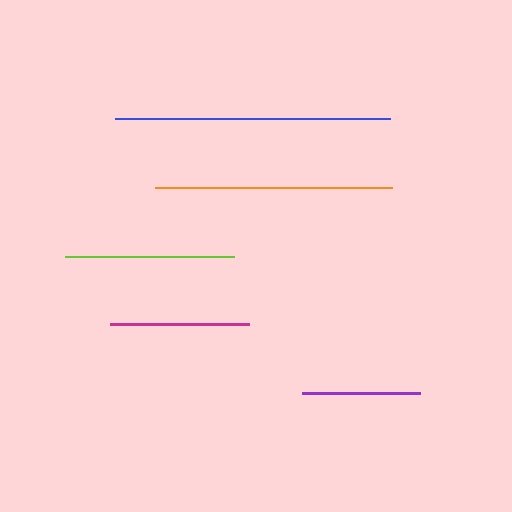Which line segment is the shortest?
The purple line is the shortest at approximately 118 pixels.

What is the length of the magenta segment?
The magenta segment is approximately 139 pixels long.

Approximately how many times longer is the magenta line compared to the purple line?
The magenta line is approximately 1.2 times the length of the purple line.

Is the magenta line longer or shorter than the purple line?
The magenta line is longer than the purple line.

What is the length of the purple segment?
The purple segment is approximately 118 pixels long.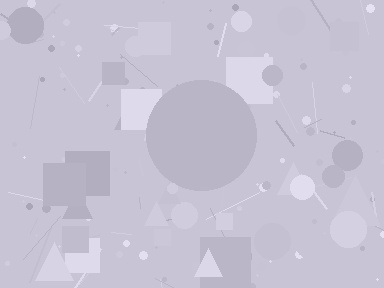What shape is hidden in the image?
A circle is hidden in the image.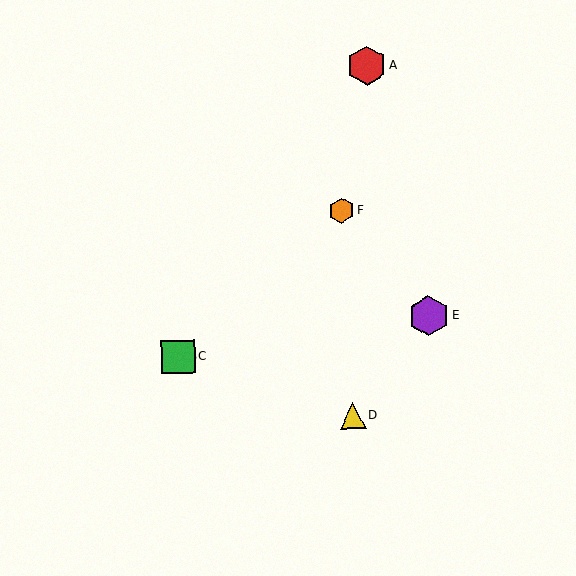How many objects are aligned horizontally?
2 objects (B, C) are aligned horizontally.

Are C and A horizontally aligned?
No, C is at y≈357 and A is at y≈65.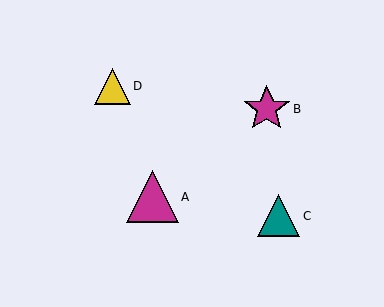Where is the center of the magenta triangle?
The center of the magenta triangle is at (152, 197).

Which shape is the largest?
The magenta triangle (labeled A) is the largest.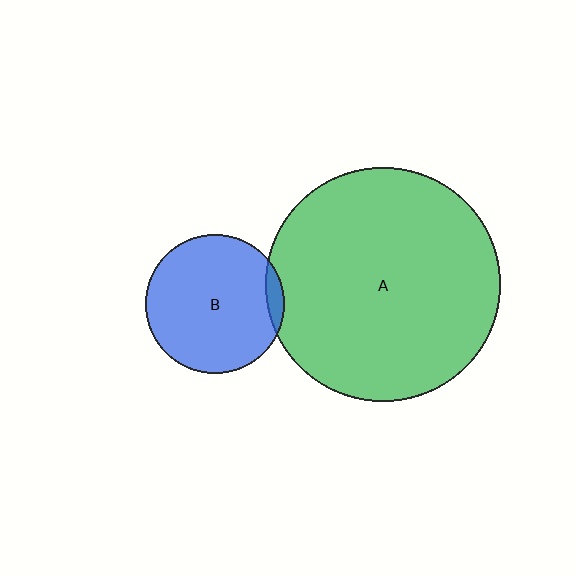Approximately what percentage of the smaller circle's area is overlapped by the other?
Approximately 5%.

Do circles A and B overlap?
Yes.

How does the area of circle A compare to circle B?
Approximately 2.9 times.